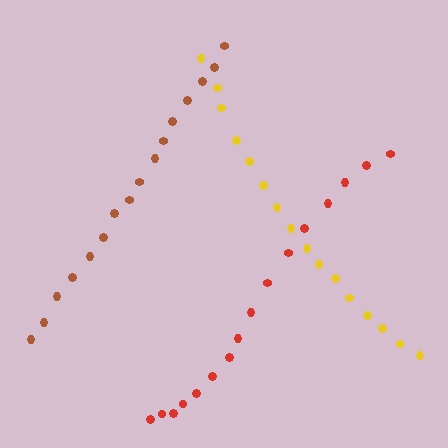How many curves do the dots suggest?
There are 3 distinct paths.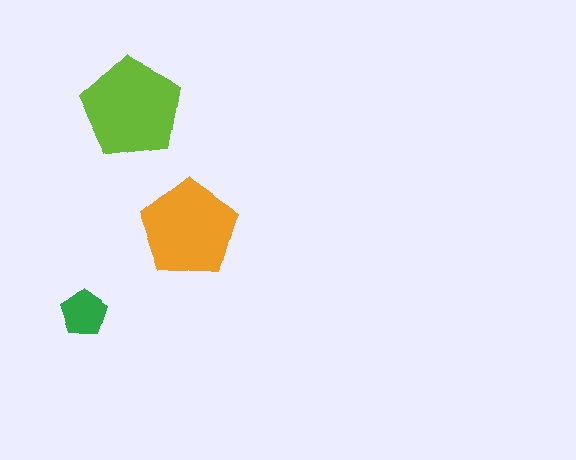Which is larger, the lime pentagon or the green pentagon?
The lime one.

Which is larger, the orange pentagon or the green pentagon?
The orange one.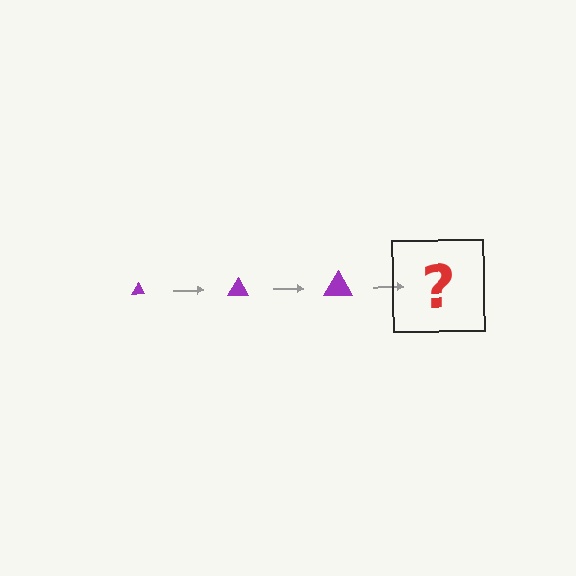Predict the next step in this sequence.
The next step is a purple triangle, larger than the previous one.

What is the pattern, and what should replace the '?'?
The pattern is that the triangle gets progressively larger each step. The '?' should be a purple triangle, larger than the previous one.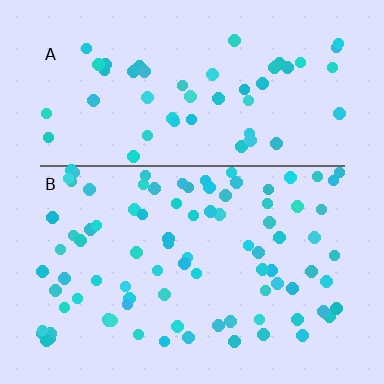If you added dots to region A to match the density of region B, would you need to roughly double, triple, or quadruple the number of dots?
Approximately double.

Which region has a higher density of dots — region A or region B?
B (the bottom).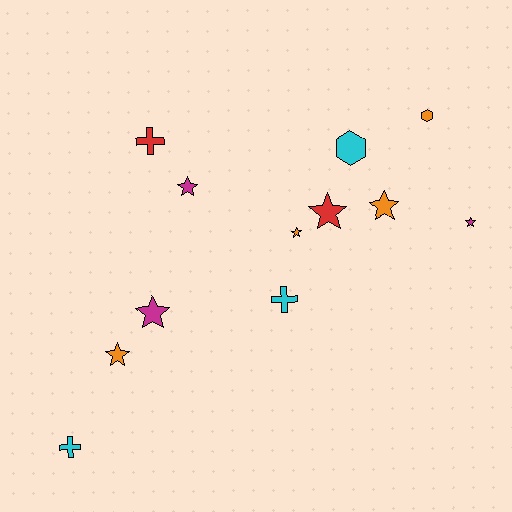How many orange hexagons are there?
There is 1 orange hexagon.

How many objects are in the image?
There are 12 objects.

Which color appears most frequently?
Orange, with 4 objects.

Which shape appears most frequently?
Star, with 7 objects.